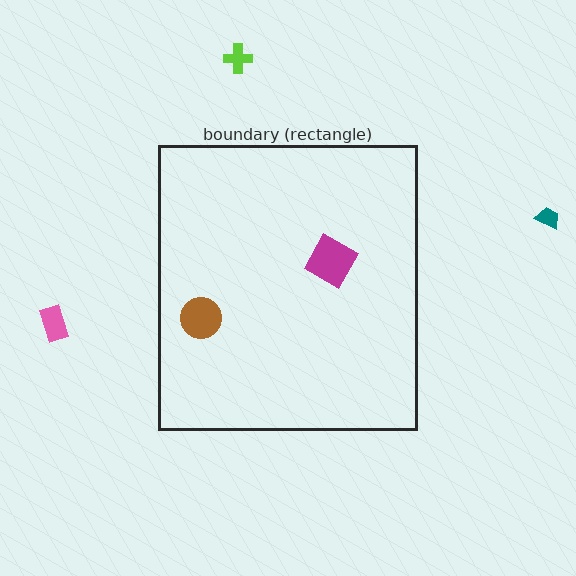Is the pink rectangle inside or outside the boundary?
Outside.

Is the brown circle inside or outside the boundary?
Inside.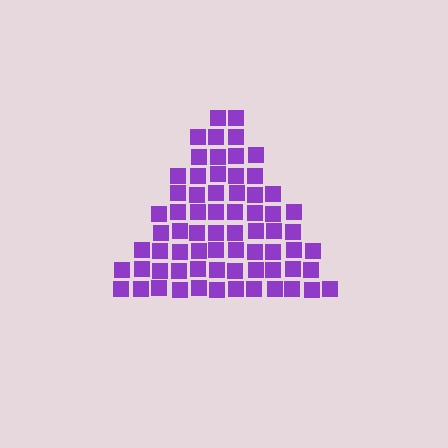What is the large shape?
The large shape is a triangle.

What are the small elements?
The small elements are squares.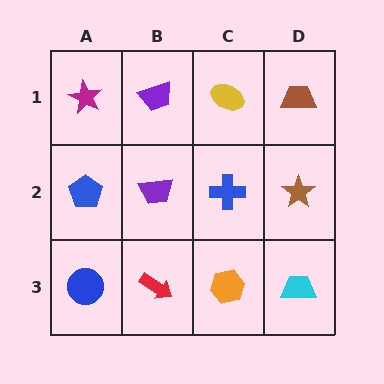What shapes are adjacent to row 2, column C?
A yellow ellipse (row 1, column C), an orange hexagon (row 3, column C), a purple trapezoid (row 2, column B), a brown star (row 2, column D).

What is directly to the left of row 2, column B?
A blue pentagon.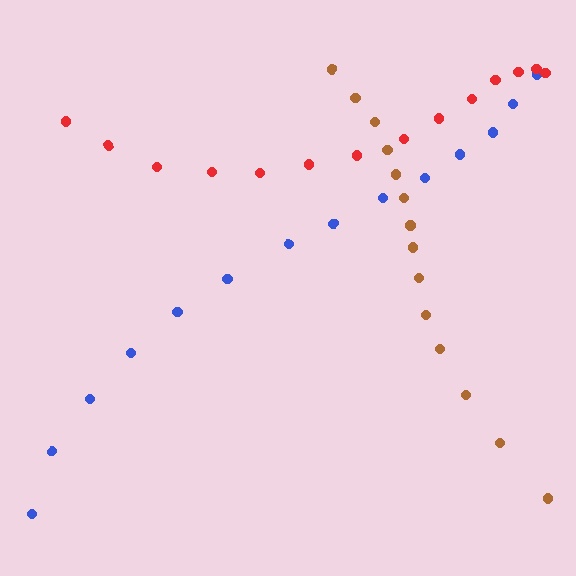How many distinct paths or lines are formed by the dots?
There are 3 distinct paths.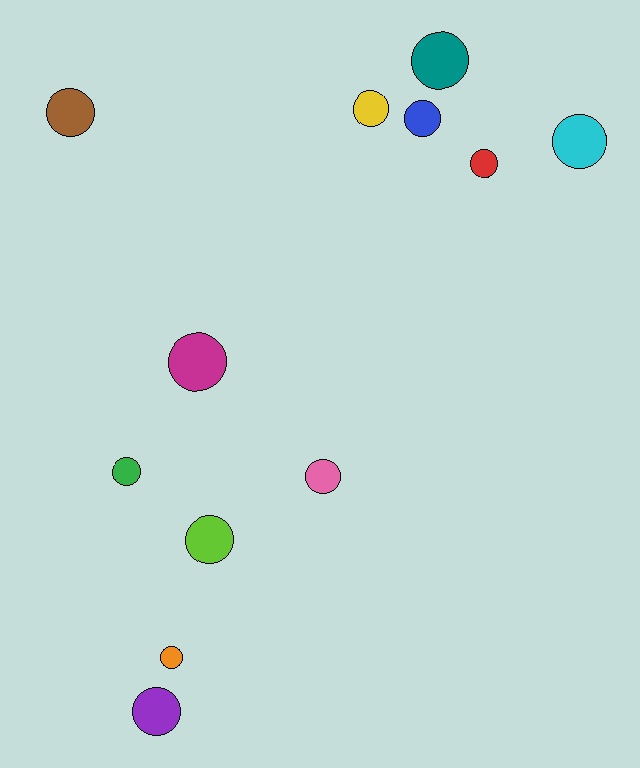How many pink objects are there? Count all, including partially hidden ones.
There is 1 pink object.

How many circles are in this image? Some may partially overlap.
There are 12 circles.